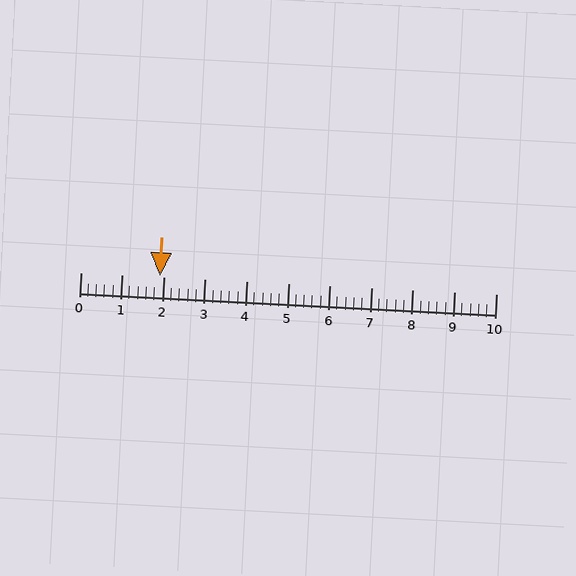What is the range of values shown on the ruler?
The ruler shows values from 0 to 10.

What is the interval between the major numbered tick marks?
The major tick marks are spaced 1 units apart.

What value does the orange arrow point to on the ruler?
The orange arrow points to approximately 1.9.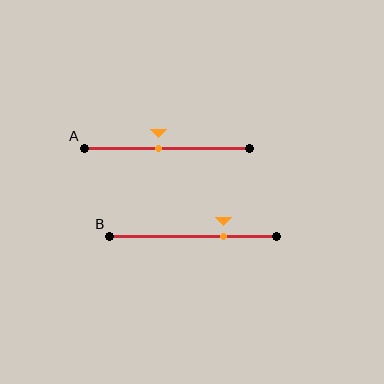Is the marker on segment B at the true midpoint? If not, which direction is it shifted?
No, the marker on segment B is shifted to the right by about 18% of the segment length.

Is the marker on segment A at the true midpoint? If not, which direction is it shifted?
No, the marker on segment A is shifted to the left by about 5% of the segment length.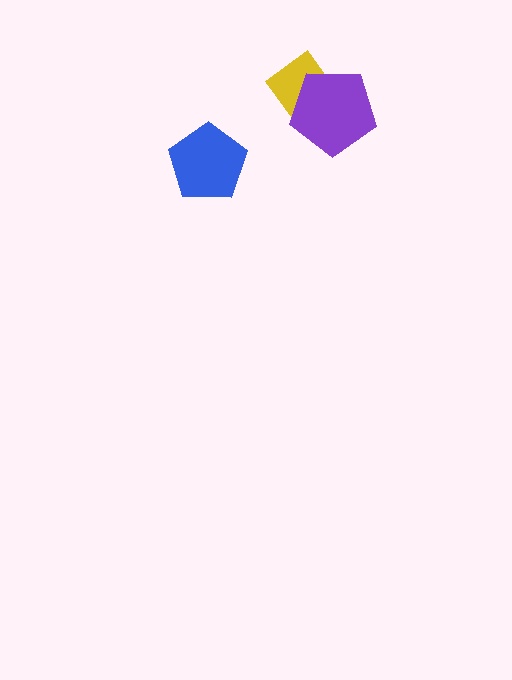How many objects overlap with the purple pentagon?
1 object overlaps with the purple pentagon.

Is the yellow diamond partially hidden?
Yes, it is partially covered by another shape.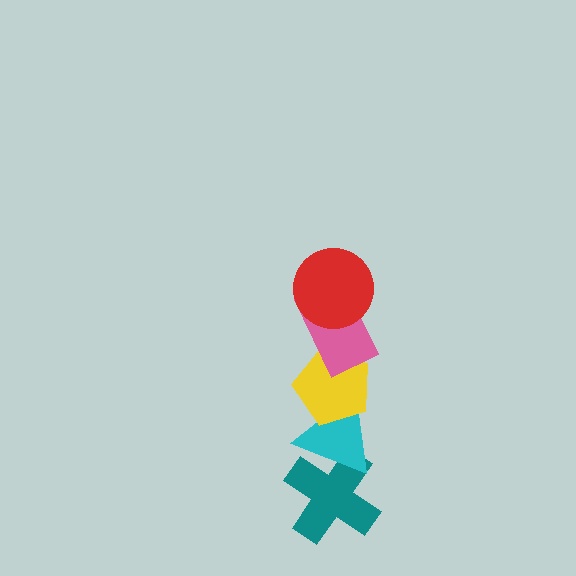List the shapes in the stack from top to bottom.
From top to bottom: the red circle, the pink rectangle, the yellow pentagon, the cyan triangle, the teal cross.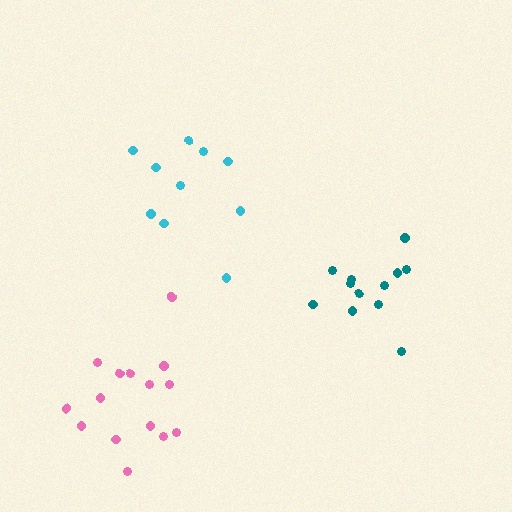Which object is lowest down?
The pink cluster is bottommost.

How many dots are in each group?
Group 1: 12 dots, Group 2: 10 dots, Group 3: 15 dots (37 total).